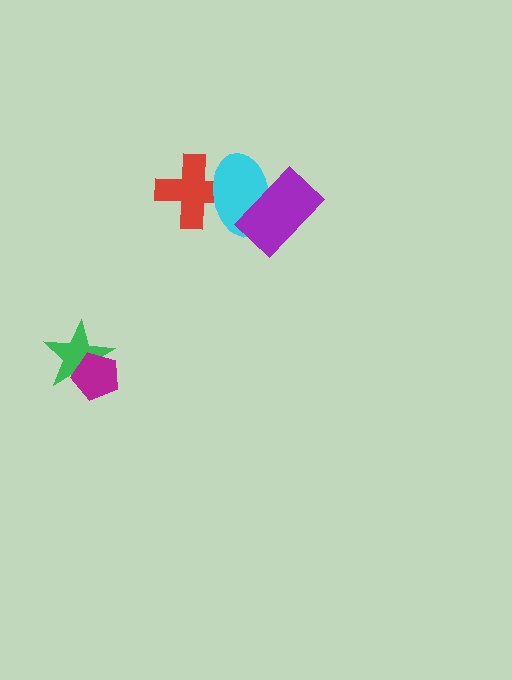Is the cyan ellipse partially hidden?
Yes, it is partially covered by another shape.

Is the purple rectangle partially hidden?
No, no other shape covers it.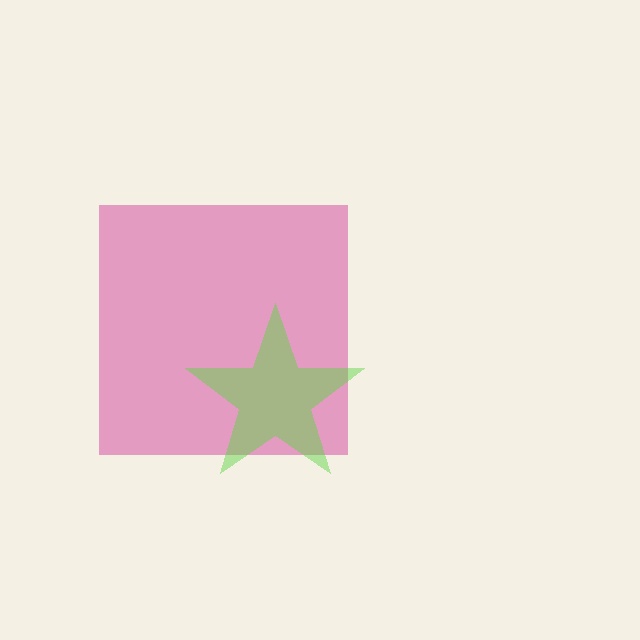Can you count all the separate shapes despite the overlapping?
Yes, there are 2 separate shapes.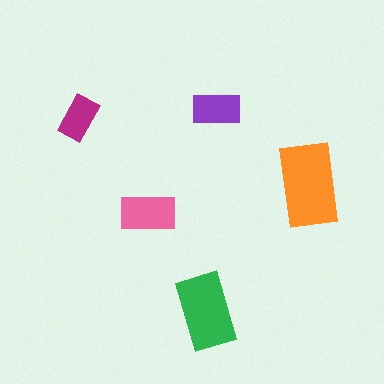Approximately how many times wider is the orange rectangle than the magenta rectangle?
About 2 times wider.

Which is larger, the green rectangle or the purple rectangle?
The green one.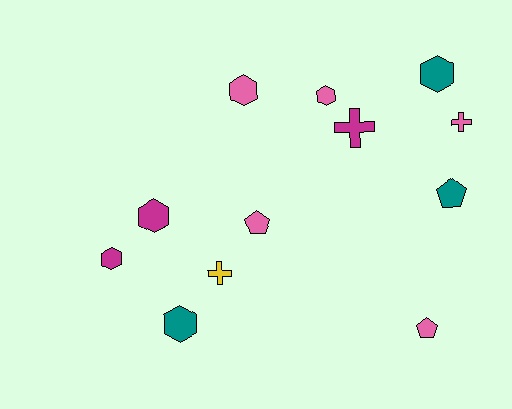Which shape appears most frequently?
Hexagon, with 6 objects.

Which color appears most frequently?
Pink, with 5 objects.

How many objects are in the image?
There are 12 objects.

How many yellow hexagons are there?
There are no yellow hexagons.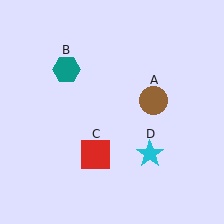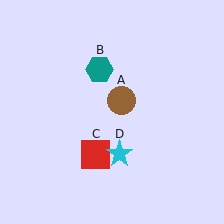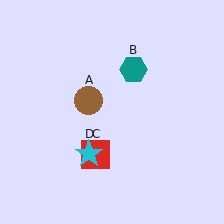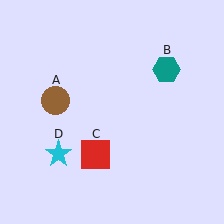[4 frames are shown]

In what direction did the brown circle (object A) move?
The brown circle (object A) moved left.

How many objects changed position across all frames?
3 objects changed position: brown circle (object A), teal hexagon (object B), cyan star (object D).